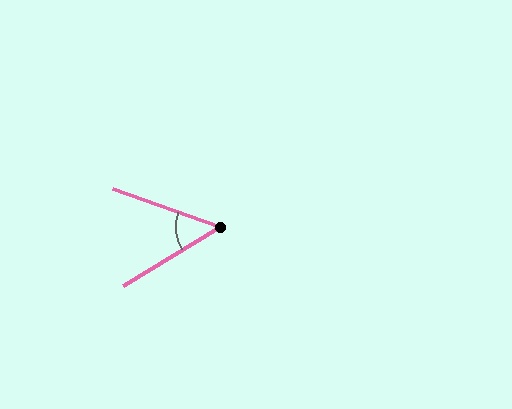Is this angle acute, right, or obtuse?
It is acute.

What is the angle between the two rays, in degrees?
Approximately 51 degrees.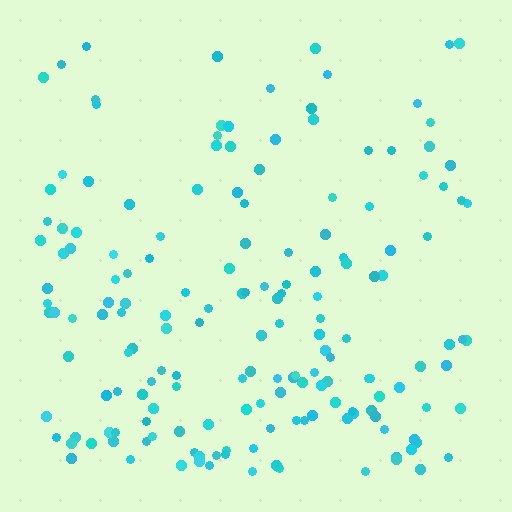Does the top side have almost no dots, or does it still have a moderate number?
Still a moderate number, just noticeably fewer than the bottom.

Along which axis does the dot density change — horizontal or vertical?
Vertical.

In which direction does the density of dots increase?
From top to bottom, with the bottom side densest.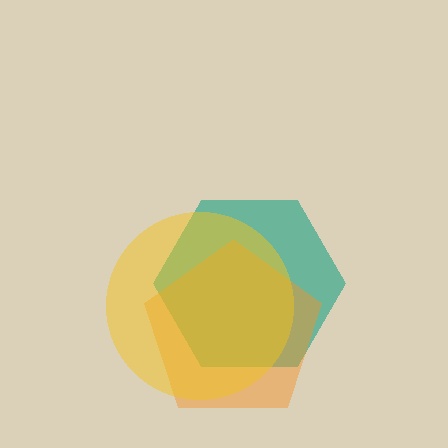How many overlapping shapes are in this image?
There are 3 overlapping shapes in the image.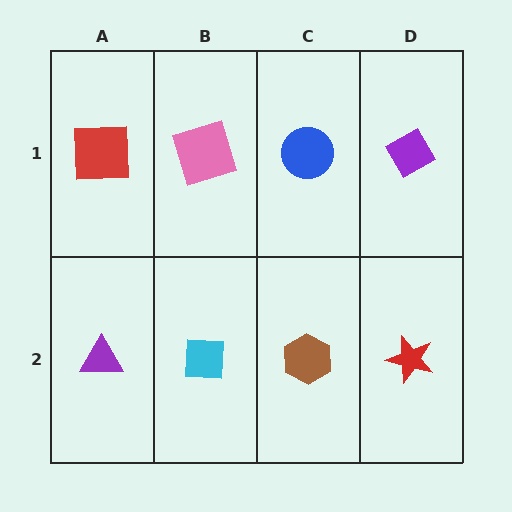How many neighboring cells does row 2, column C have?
3.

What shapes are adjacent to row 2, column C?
A blue circle (row 1, column C), a cyan square (row 2, column B), a red star (row 2, column D).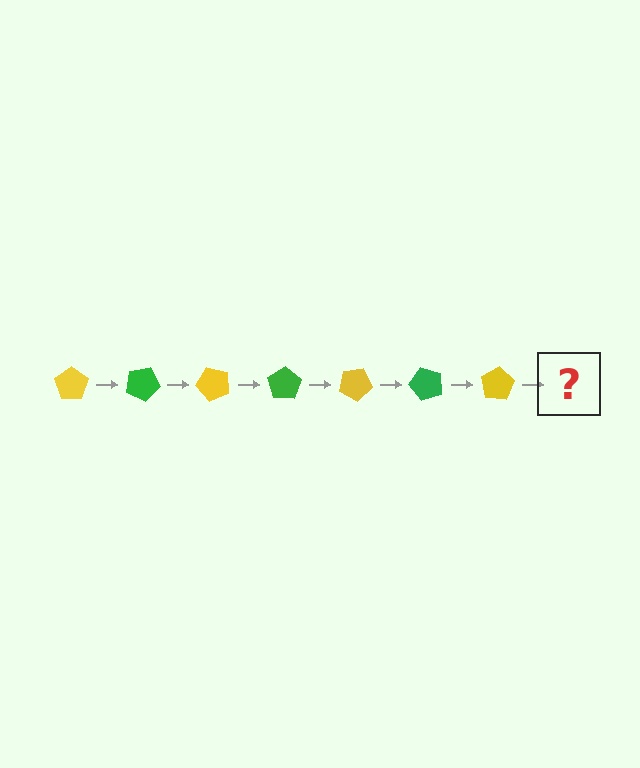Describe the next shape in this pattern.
It should be a green pentagon, rotated 175 degrees from the start.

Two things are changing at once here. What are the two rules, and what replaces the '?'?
The two rules are that it rotates 25 degrees each step and the color cycles through yellow and green. The '?' should be a green pentagon, rotated 175 degrees from the start.